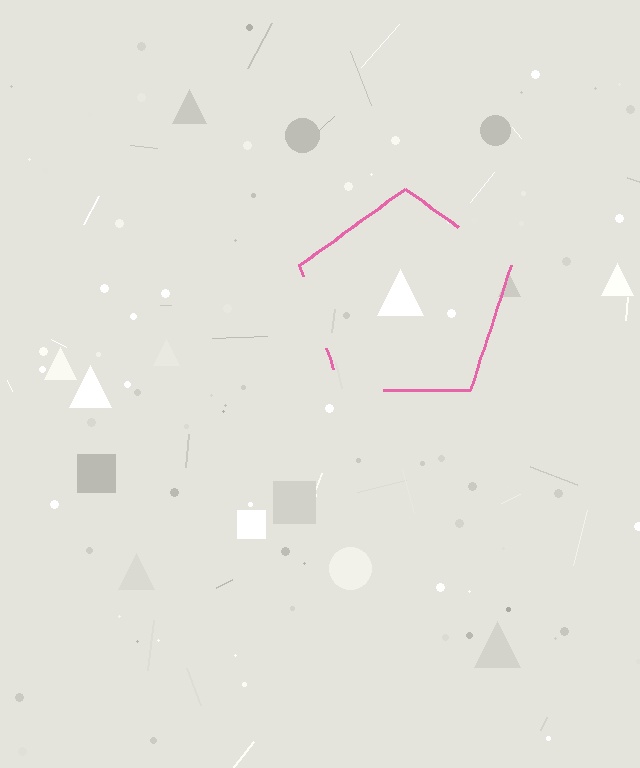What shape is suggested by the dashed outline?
The dashed outline suggests a pentagon.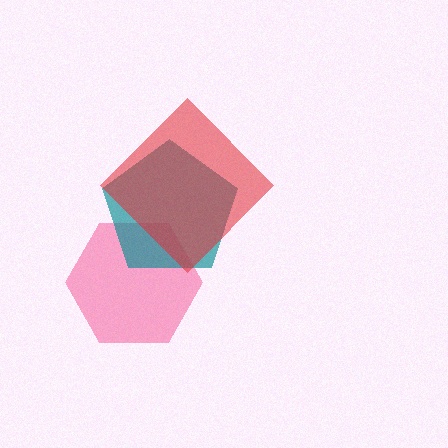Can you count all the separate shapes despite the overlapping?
Yes, there are 3 separate shapes.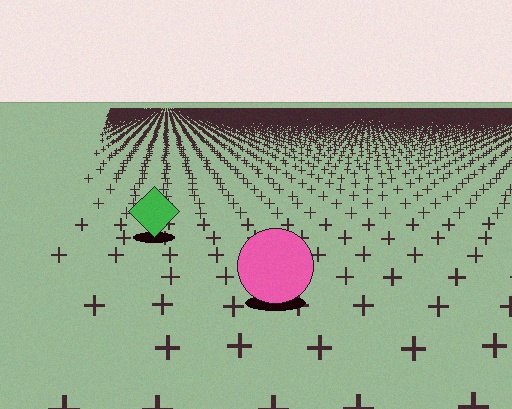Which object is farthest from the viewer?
The green diamond is farthest from the viewer. It appears smaller and the ground texture around it is denser.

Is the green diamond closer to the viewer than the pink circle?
No. The pink circle is closer — you can tell from the texture gradient: the ground texture is coarser near it.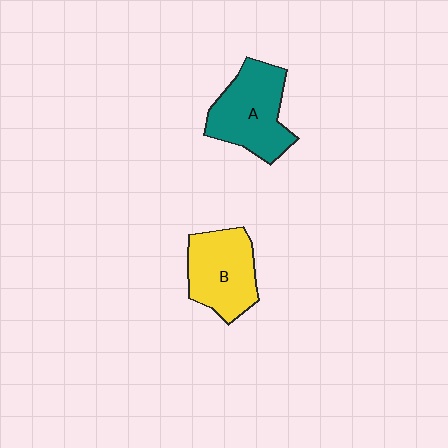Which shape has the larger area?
Shape A (teal).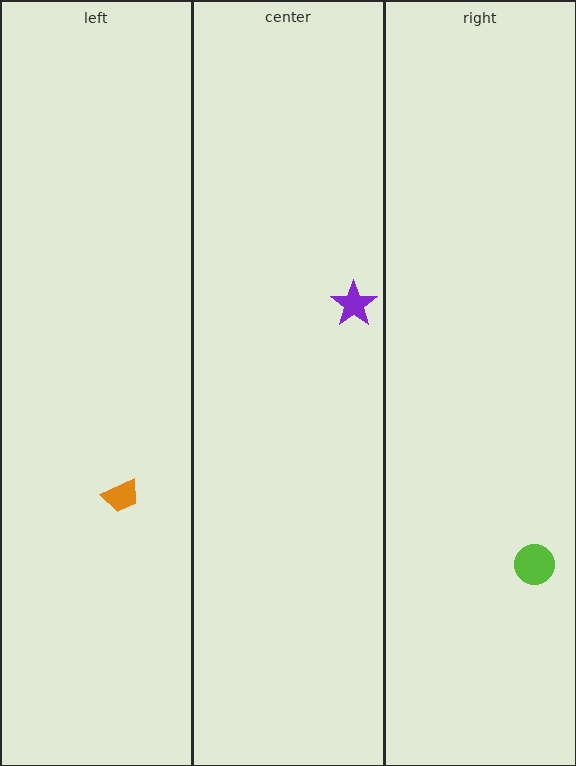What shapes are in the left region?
The orange trapezoid.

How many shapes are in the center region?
1.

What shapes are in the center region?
The purple star.